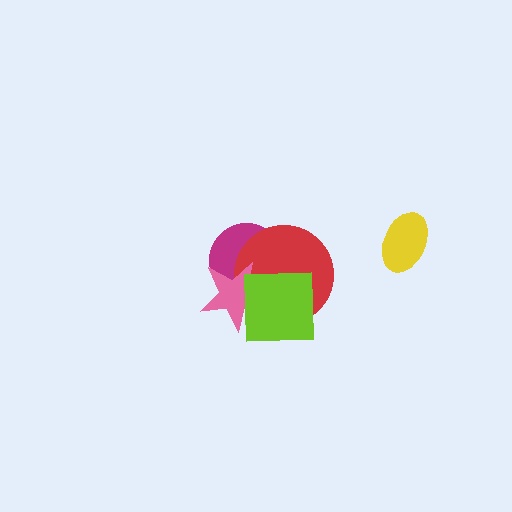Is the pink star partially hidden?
Yes, it is partially covered by another shape.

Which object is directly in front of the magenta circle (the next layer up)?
The red circle is directly in front of the magenta circle.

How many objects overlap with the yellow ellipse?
0 objects overlap with the yellow ellipse.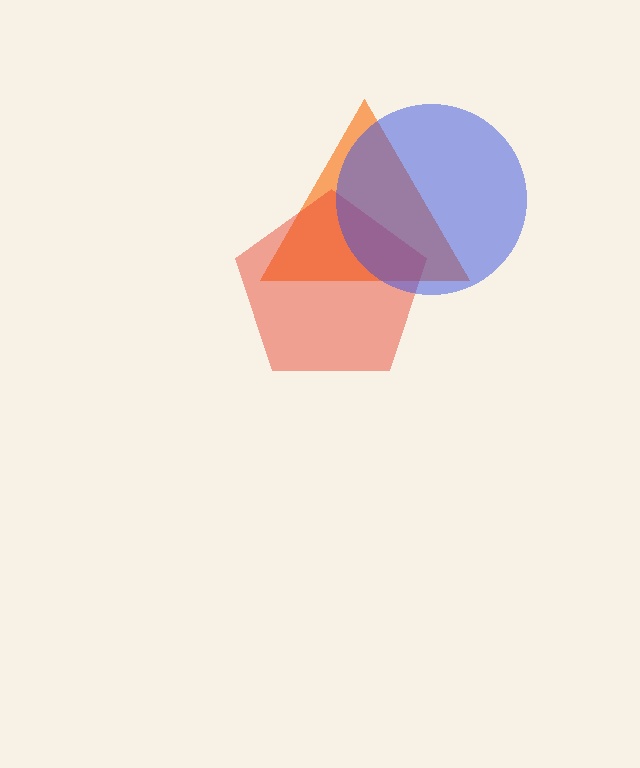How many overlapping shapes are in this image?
There are 3 overlapping shapes in the image.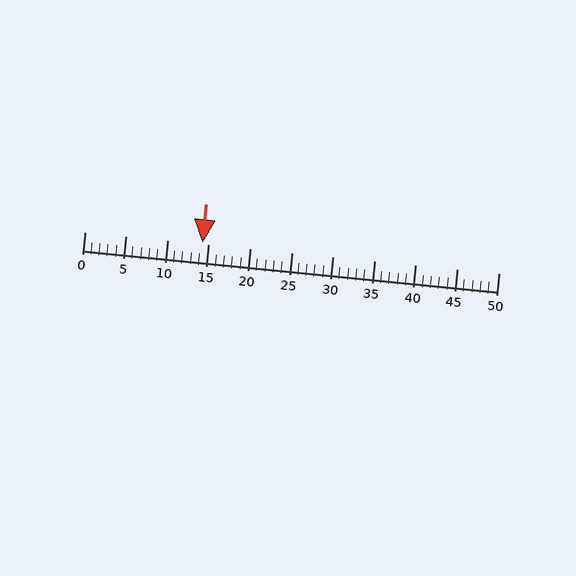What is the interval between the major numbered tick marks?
The major tick marks are spaced 5 units apart.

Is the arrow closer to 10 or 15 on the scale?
The arrow is closer to 15.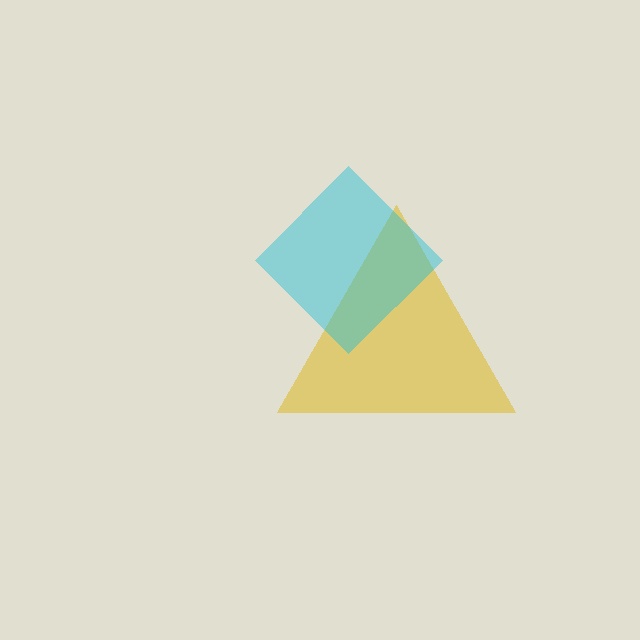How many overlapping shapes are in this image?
There are 2 overlapping shapes in the image.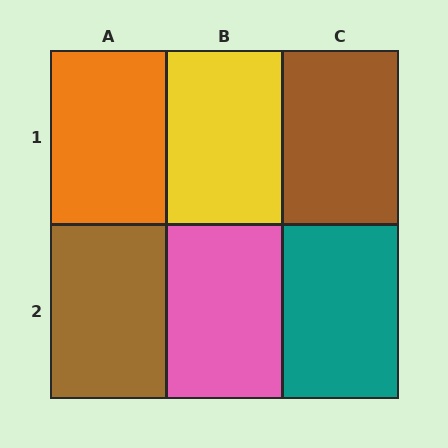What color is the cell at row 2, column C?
Teal.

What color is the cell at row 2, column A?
Brown.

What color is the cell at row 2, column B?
Pink.